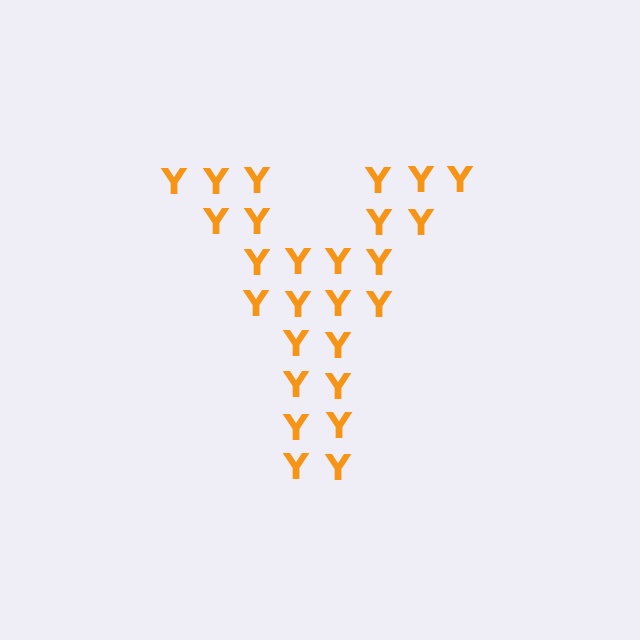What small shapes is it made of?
It is made of small letter Y's.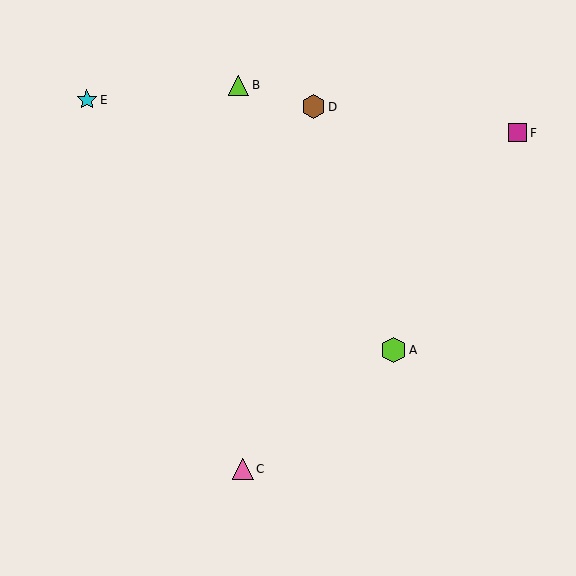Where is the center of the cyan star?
The center of the cyan star is at (87, 100).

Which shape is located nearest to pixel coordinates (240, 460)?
The pink triangle (labeled C) at (243, 469) is nearest to that location.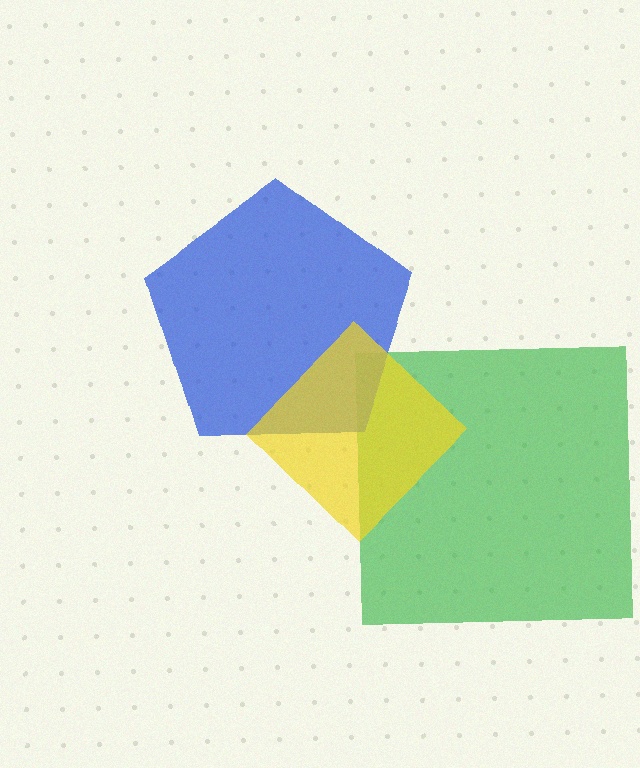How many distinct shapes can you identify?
There are 3 distinct shapes: a green square, a blue pentagon, a yellow diamond.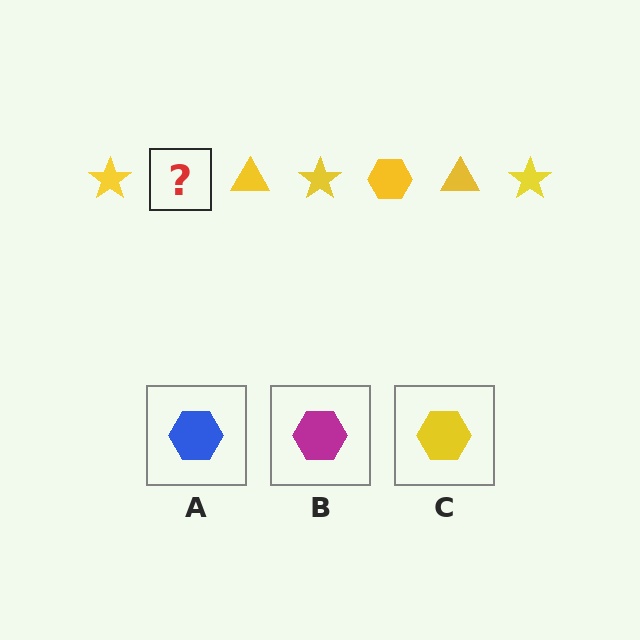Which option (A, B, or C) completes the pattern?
C.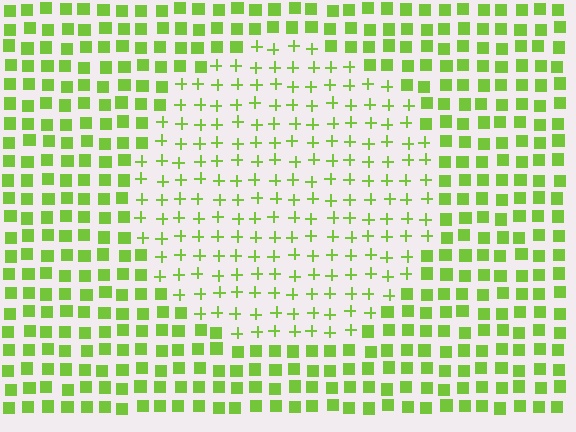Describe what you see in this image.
The image is filled with small lime elements arranged in a uniform grid. A circle-shaped region contains plus signs, while the surrounding area contains squares. The boundary is defined purely by the change in element shape.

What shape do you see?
I see a circle.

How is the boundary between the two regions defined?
The boundary is defined by a change in element shape: plus signs inside vs. squares outside. All elements share the same color and spacing.